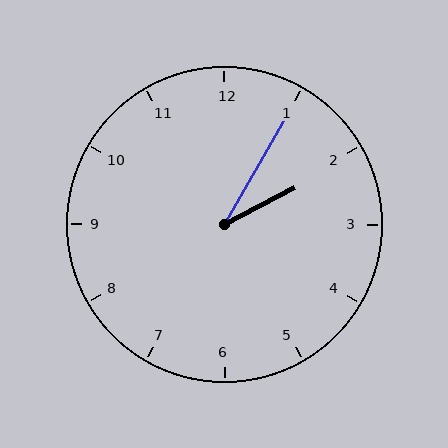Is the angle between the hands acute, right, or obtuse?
It is acute.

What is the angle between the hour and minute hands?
Approximately 32 degrees.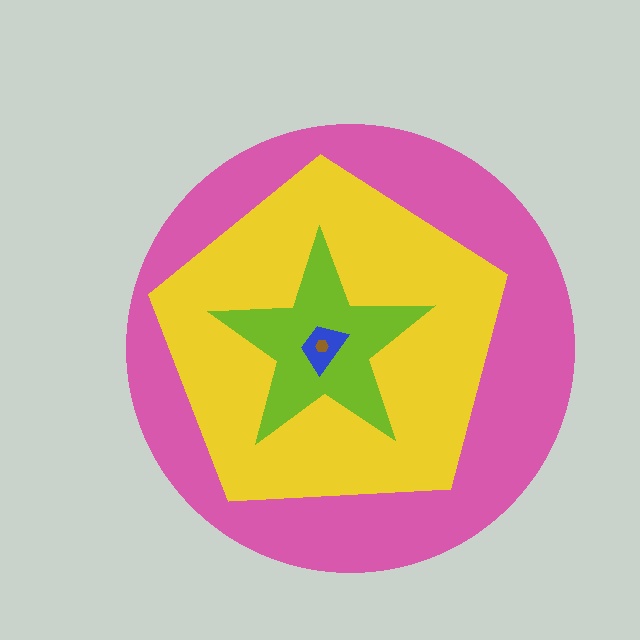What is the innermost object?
The brown hexagon.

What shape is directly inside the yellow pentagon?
The lime star.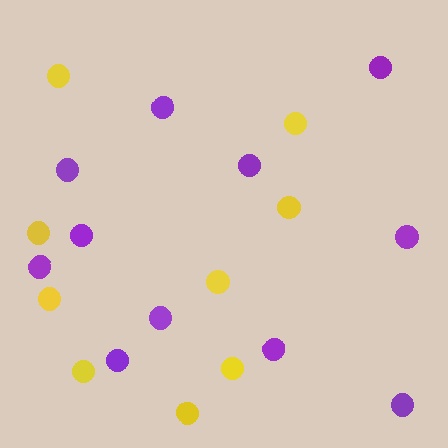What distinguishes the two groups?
There are 2 groups: one group of purple circles (11) and one group of yellow circles (9).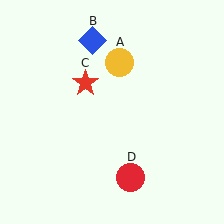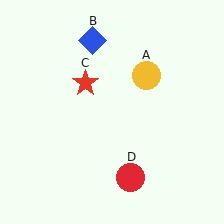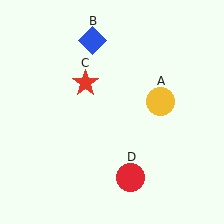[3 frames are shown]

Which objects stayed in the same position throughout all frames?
Blue diamond (object B) and red star (object C) and red circle (object D) remained stationary.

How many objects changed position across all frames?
1 object changed position: yellow circle (object A).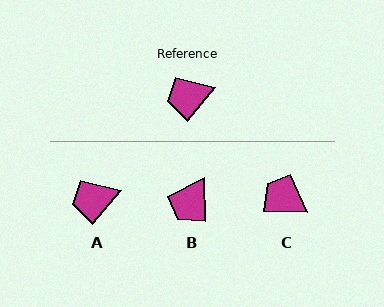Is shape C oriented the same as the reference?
No, it is off by about 52 degrees.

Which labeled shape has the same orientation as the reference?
A.